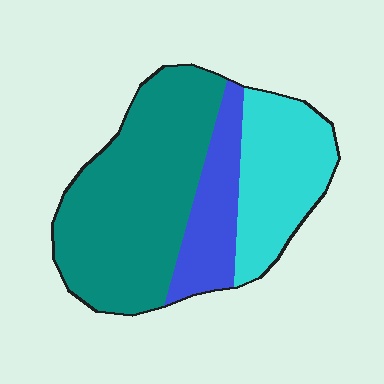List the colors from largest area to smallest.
From largest to smallest: teal, cyan, blue.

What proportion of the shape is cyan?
Cyan takes up about one quarter (1/4) of the shape.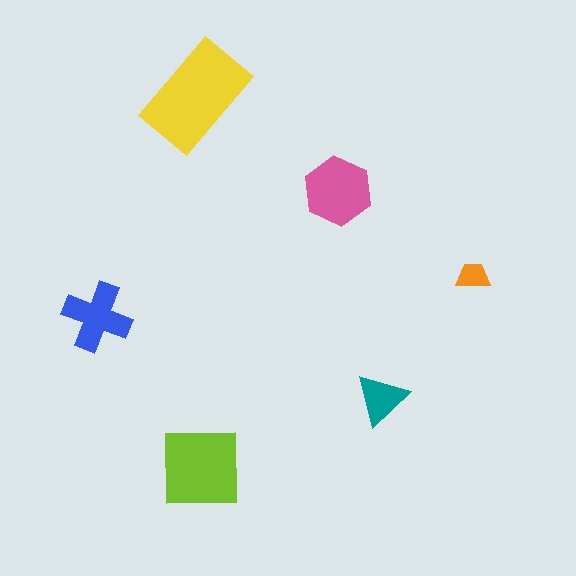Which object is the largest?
The yellow rectangle.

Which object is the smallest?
The orange trapezoid.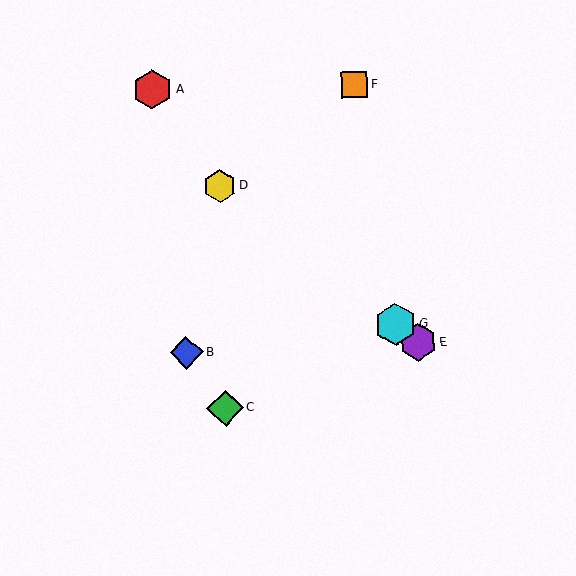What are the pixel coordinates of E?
Object E is at (418, 342).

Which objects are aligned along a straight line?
Objects D, E, G are aligned along a straight line.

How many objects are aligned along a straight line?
3 objects (D, E, G) are aligned along a straight line.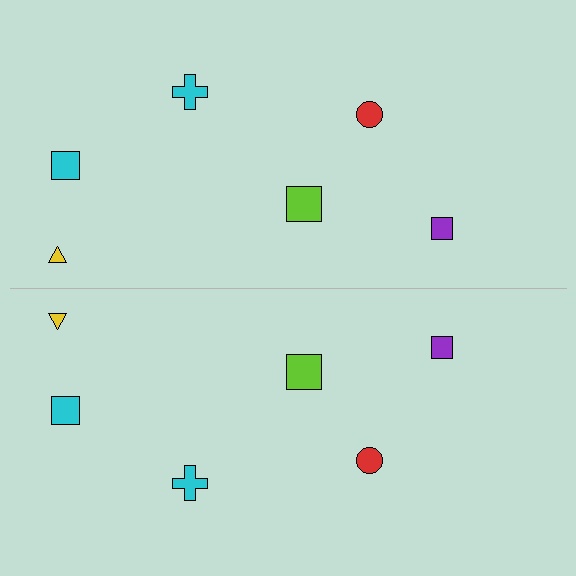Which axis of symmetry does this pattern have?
The pattern has a horizontal axis of symmetry running through the center of the image.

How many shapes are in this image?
There are 12 shapes in this image.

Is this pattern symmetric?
Yes, this pattern has bilateral (reflection) symmetry.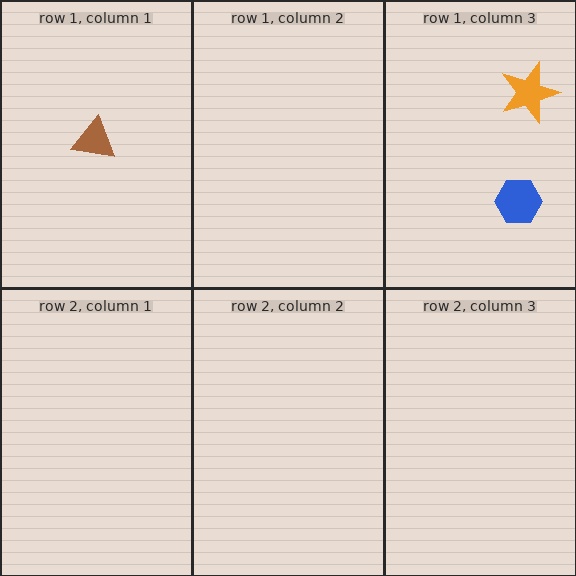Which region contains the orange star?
The row 1, column 3 region.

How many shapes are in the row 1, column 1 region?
1.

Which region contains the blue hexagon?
The row 1, column 3 region.